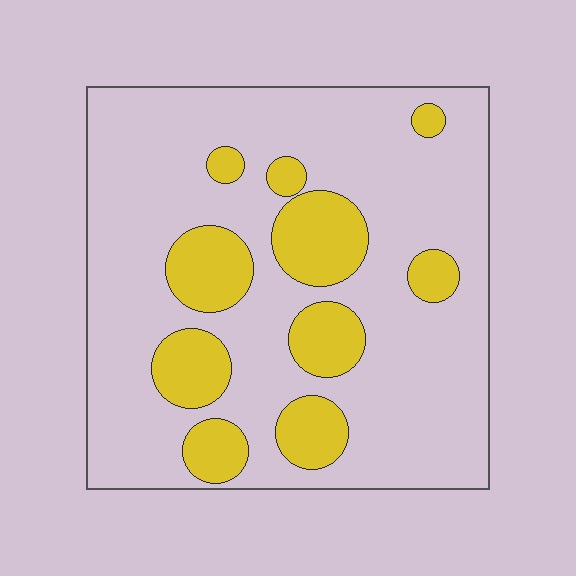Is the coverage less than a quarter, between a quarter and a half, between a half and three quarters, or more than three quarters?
Less than a quarter.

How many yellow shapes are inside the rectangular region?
10.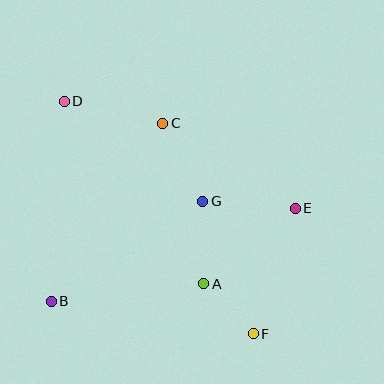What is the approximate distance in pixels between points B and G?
The distance between B and G is approximately 182 pixels.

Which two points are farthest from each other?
Points D and F are farthest from each other.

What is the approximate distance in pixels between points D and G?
The distance between D and G is approximately 171 pixels.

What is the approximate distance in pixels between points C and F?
The distance between C and F is approximately 229 pixels.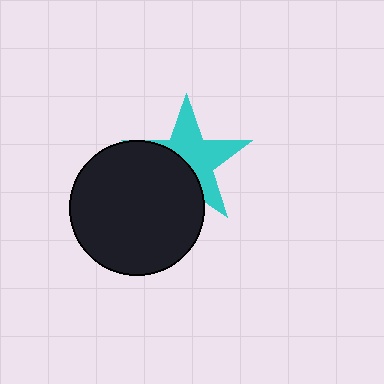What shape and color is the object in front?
The object in front is a black circle.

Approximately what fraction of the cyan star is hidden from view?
Roughly 43% of the cyan star is hidden behind the black circle.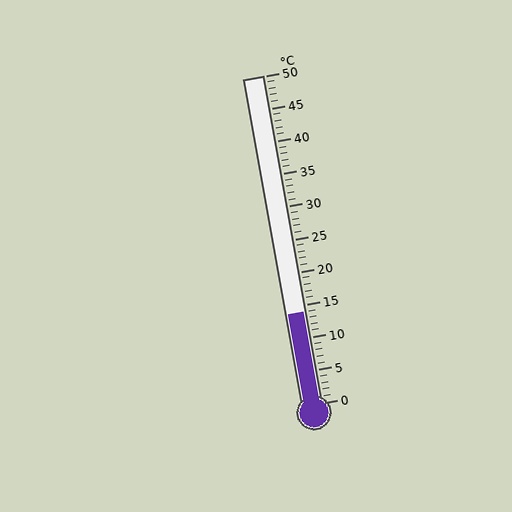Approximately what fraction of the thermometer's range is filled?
The thermometer is filled to approximately 30% of its range.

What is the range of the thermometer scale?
The thermometer scale ranges from 0°C to 50°C.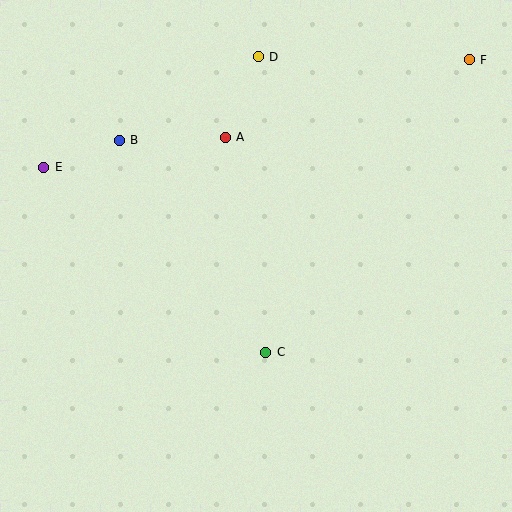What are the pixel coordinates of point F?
Point F is at (469, 60).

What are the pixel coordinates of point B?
Point B is at (119, 140).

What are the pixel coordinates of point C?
Point C is at (266, 352).